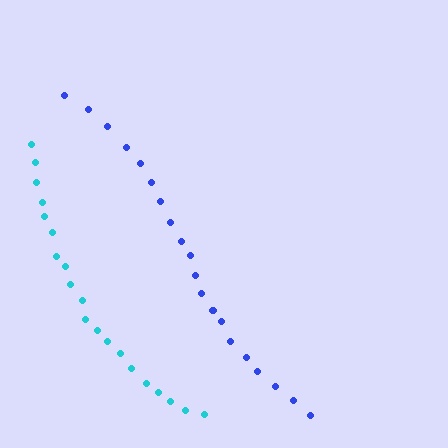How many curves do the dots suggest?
There are 2 distinct paths.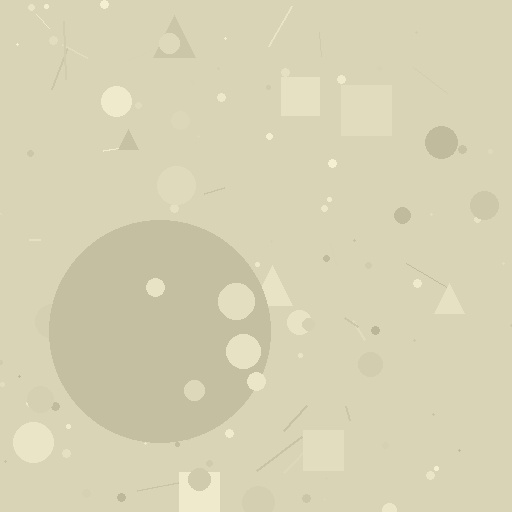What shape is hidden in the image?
A circle is hidden in the image.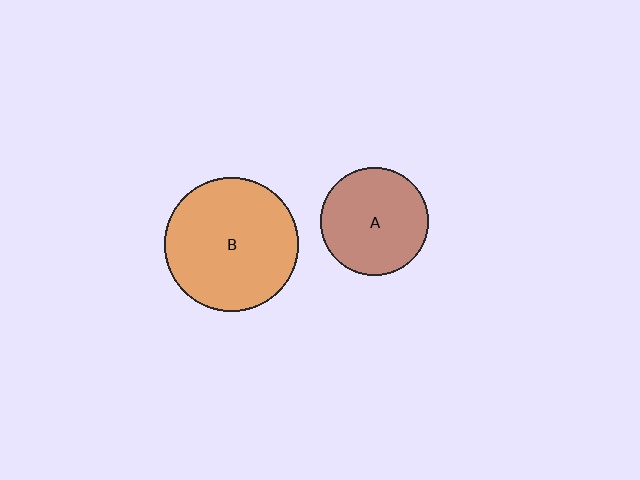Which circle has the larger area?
Circle B (orange).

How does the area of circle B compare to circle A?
Approximately 1.5 times.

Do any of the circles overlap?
No, none of the circles overlap.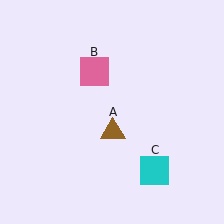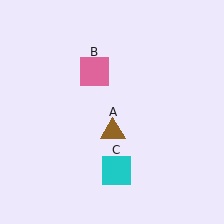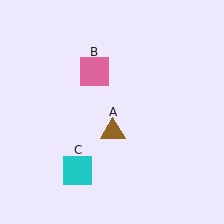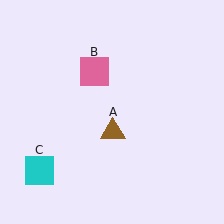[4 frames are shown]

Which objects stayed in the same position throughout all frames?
Brown triangle (object A) and pink square (object B) remained stationary.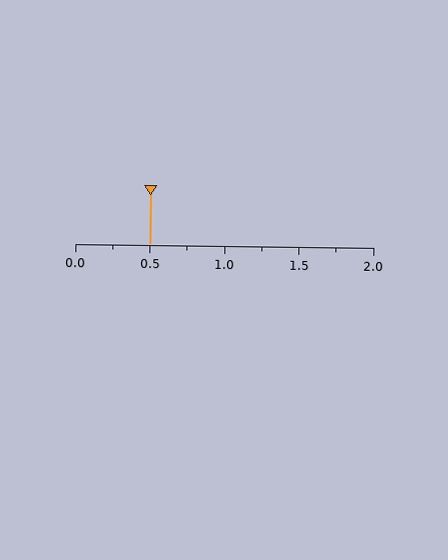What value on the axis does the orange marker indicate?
The marker indicates approximately 0.5.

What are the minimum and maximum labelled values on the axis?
The axis runs from 0.0 to 2.0.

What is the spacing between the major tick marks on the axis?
The major ticks are spaced 0.5 apart.